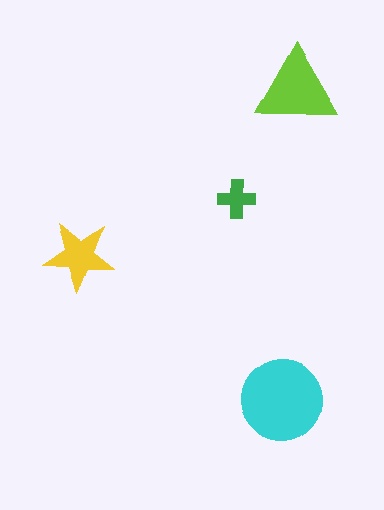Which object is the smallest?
The green cross.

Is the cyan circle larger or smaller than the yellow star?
Larger.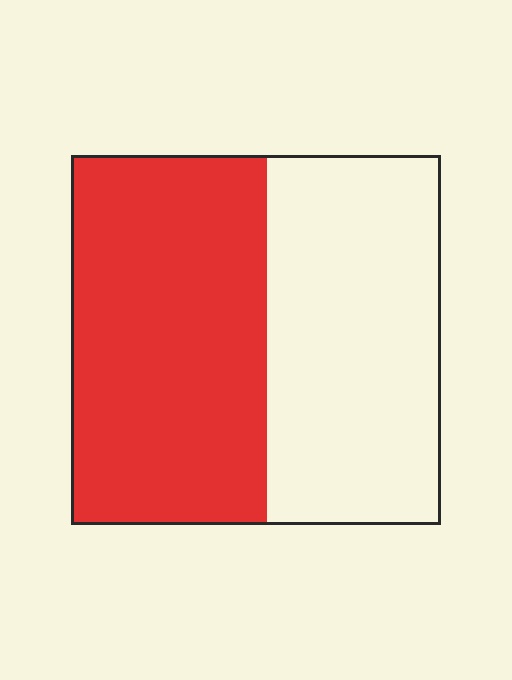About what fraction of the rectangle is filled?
About one half (1/2).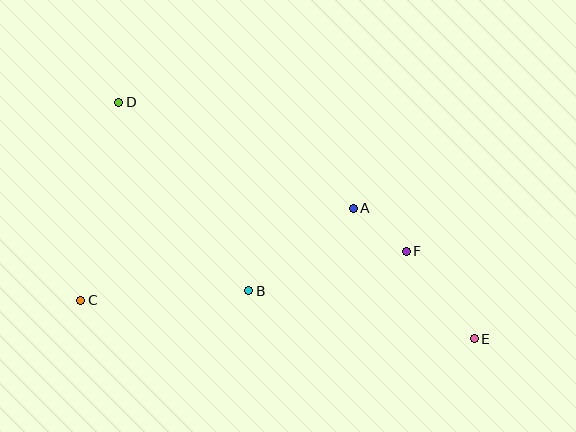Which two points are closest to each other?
Points A and F are closest to each other.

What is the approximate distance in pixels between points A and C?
The distance between A and C is approximately 288 pixels.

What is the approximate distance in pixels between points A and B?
The distance between A and B is approximately 133 pixels.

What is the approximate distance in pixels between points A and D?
The distance between A and D is approximately 257 pixels.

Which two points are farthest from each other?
Points D and E are farthest from each other.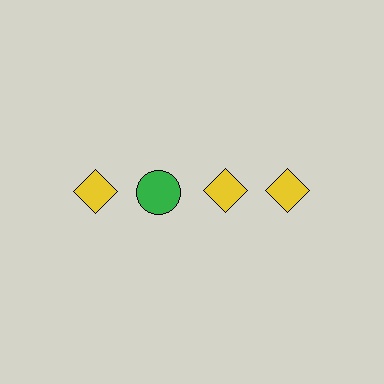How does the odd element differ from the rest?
It differs in both color (green instead of yellow) and shape (circle instead of diamond).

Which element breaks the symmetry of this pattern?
The green circle in the top row, second from left column breaks the symmetry. All other shapes are yellow diamonds.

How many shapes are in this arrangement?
There are 4 shapes arranged in a grid pattern.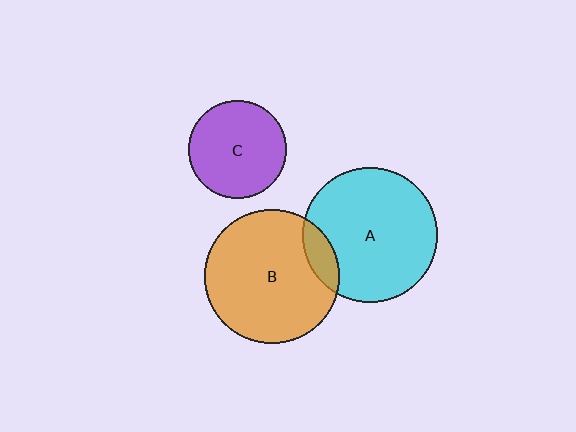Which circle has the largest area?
Circle A (cyan).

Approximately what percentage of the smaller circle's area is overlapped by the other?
Approximately 10%.